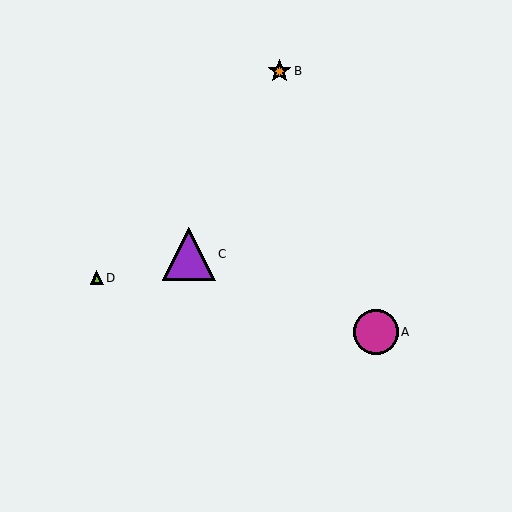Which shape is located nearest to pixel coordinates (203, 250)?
The purple triangle (labeled C) at (189, 254) is nearest to that location.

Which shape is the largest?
The purple triangle (labeled C) is the largest.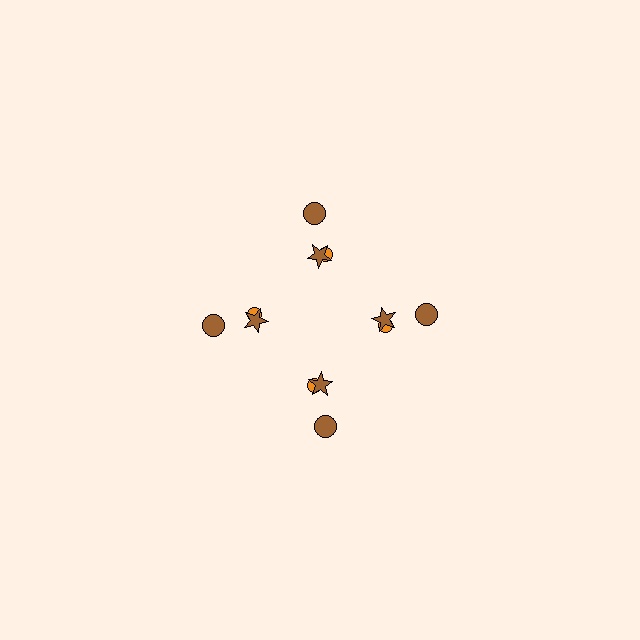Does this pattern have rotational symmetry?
Yes, this pattern has 4-fold rotational symmetry. It looks the same after rotating 90 degrees around the center.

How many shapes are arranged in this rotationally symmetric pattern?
There are 12 shapes, arranged in 4 groups of 3.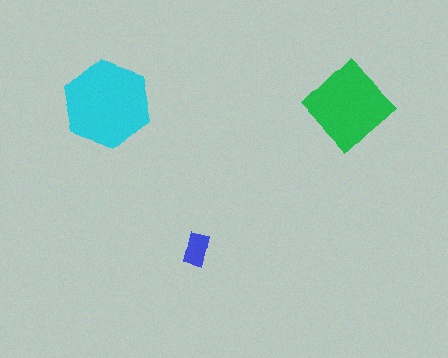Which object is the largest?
The cyan hexagon.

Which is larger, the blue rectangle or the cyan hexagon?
The cyan hexagon.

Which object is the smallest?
The blue rectangle.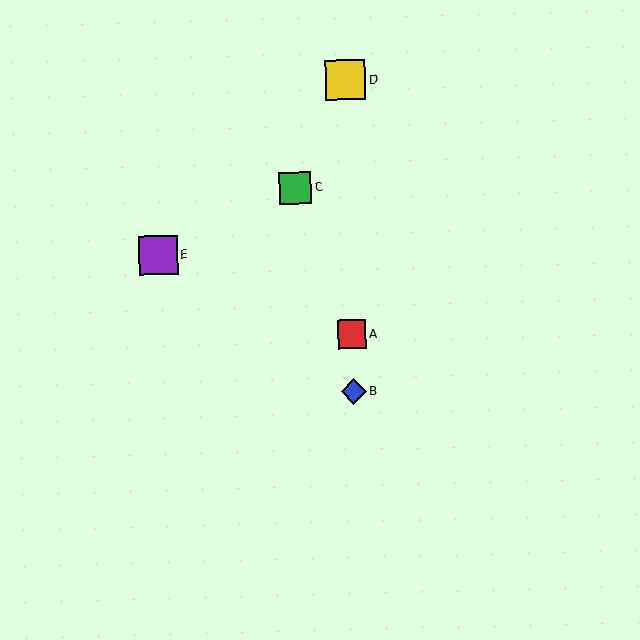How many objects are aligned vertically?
3 objects (A, B, D) are aligned vertically.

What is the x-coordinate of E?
Object E is at x≈158.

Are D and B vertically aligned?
Yes, both are at x≈346.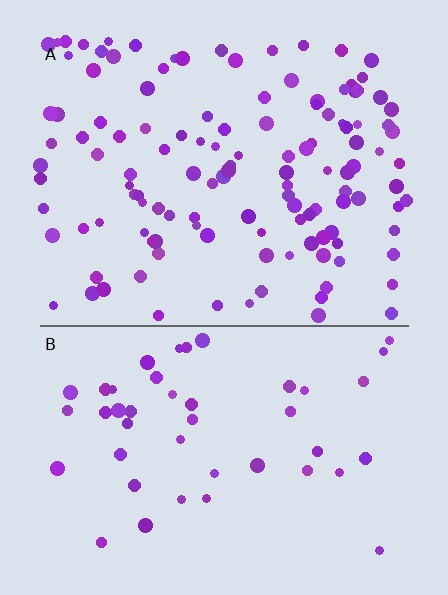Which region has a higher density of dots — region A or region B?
A (the top).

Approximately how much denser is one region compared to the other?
Approximately 2.8× — region A over region B.